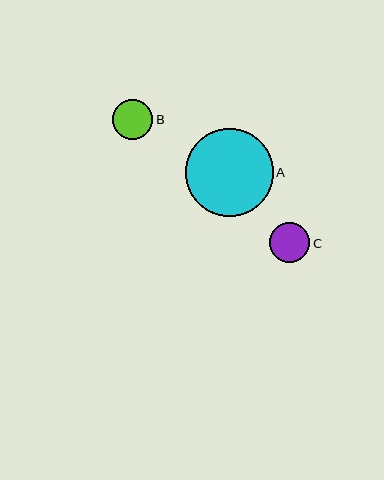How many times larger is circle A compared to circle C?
Circle A is approximately 2.2 times the size of circle C.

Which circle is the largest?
Circle A is the largest with a size of approximately 88 pixels.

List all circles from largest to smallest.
From largest to smallest: A, C, B.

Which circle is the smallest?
Circle B is the smallest with a size of approximately 40 pixels.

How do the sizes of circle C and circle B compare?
Circle C and circle B are approximately the same size.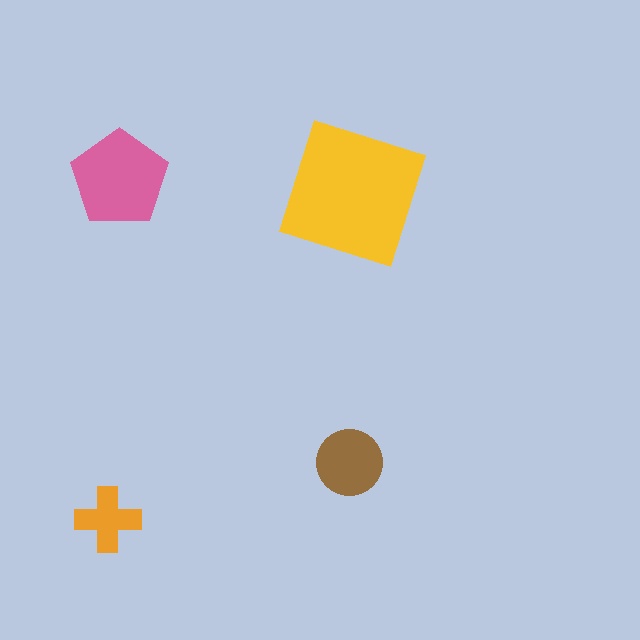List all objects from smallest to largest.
The orange cross, the brown circle, the pink pentagon, the yellow square.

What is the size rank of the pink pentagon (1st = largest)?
2nd.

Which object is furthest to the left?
The orange cross is leftmost.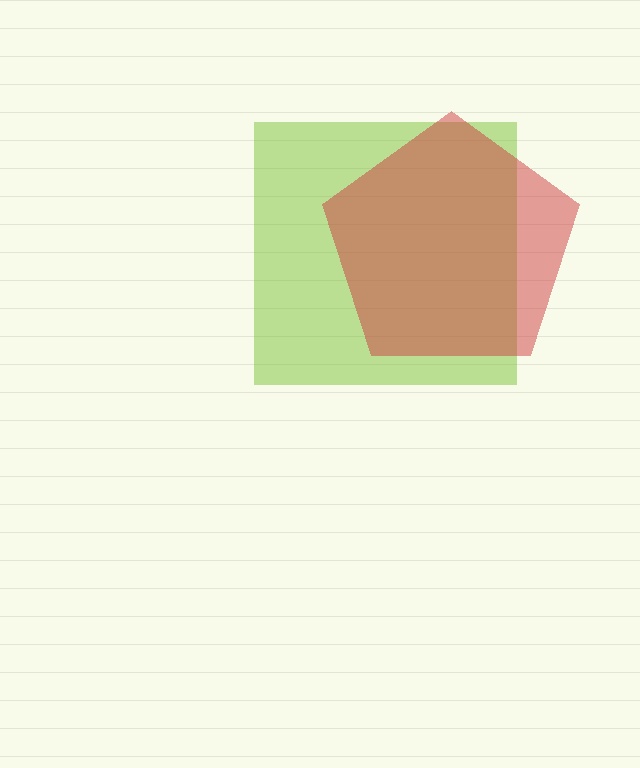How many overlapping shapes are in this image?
There are 2 overlapping shapes in the image.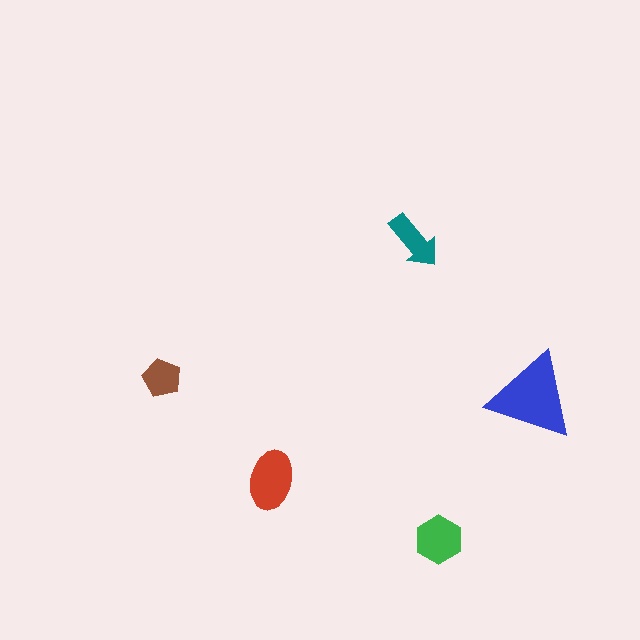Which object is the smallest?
The brown pentagon.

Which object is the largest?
The blue triangle.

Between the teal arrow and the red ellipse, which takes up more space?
The red ellipse.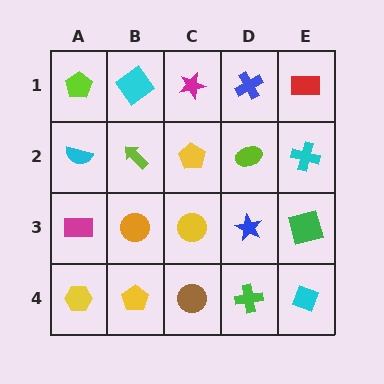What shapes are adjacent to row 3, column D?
A lime ellipse (row 2, column D), a green cross (row 4, column D), a yellow circle (row 3, column C), a green square (row 3, column E).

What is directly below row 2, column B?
An orange circle.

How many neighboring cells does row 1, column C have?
3.